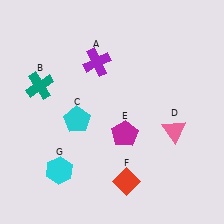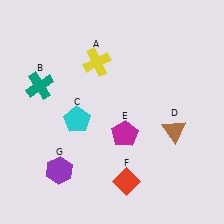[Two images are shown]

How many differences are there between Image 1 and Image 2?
There are 3 differences between the two images.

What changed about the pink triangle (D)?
In Image 1, D is pink. In Image 2, it changed to brown.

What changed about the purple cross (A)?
In Image 1, A is purple. In Image 2, it changed to yellow.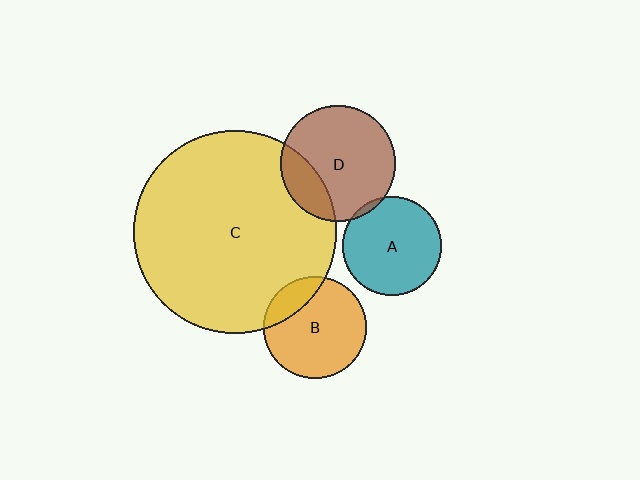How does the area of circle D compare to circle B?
Approximately 1.3 times.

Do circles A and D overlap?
Yes.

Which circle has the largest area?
Circle C (yellow).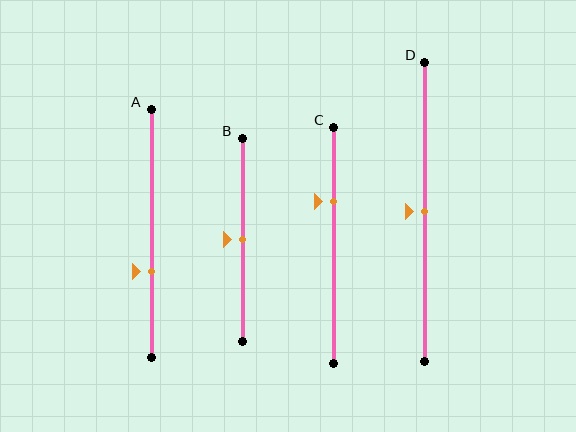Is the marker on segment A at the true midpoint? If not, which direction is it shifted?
No, the marker on segment A is shifted downward by about 16% of the segment length.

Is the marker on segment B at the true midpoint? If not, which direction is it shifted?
Yes, the marker on segment B is at the true midpoint.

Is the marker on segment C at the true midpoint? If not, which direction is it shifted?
No, the marker on segment C is shifted upward by about 18% of the segment length.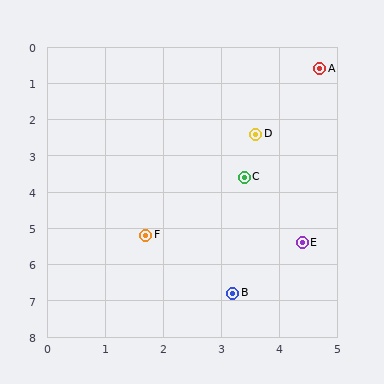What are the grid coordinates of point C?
Point C is at approximately (3.4, 3.6).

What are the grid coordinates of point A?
Point A is at approximately (4.7, 0.6).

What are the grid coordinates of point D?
Point D is at approximately (3.6, 2.4).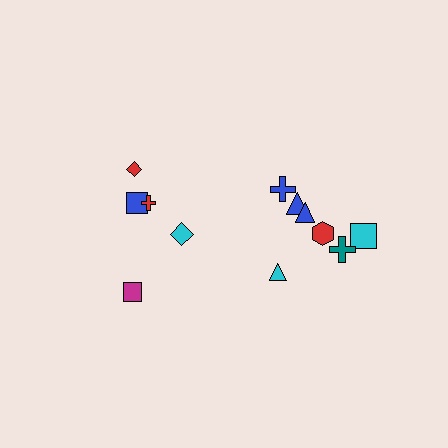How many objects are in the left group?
There are 5 objects.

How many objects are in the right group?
There are 7 objects.